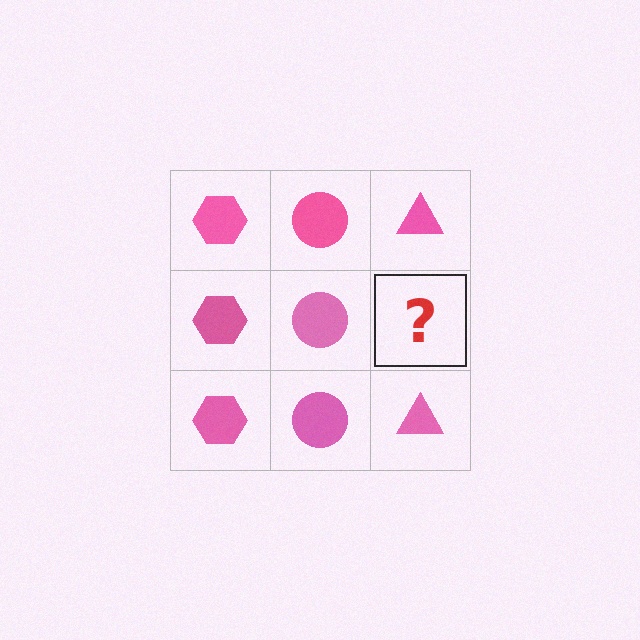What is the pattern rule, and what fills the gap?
The rule is that each column has a consistent shape. The gap should be filled with a pink triangle.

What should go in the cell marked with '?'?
The missing cell should contain a pink triangle.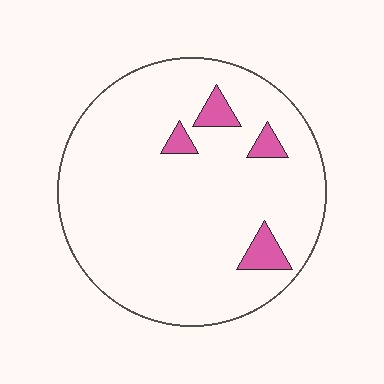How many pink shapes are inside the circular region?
4.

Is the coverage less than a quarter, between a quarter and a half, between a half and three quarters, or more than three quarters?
Less than a quarter.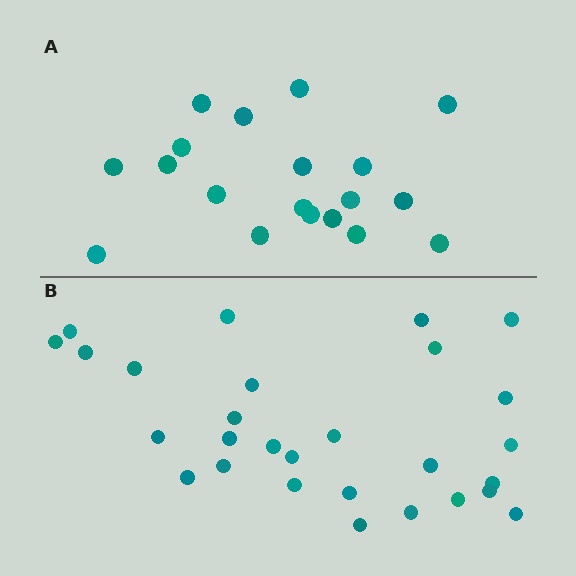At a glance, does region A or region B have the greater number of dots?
Region B (the bottom region) has more dots.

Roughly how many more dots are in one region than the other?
Region B has roughly 8 or so more dots than region A.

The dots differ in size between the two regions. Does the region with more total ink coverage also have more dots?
No. Region A has more total ink coverage because its dots are larger, but region B actually contains more individual dots. Total area can be misleading — the number of items is what matters here.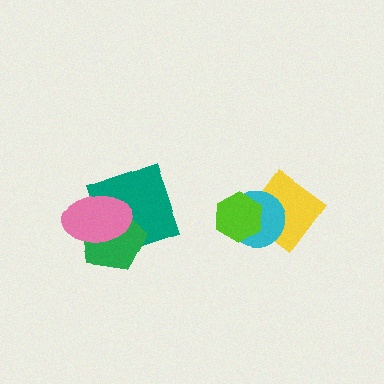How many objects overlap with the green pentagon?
2 objects overlap with the green pentagon.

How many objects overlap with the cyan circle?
2 objects overlap with the cyan circle.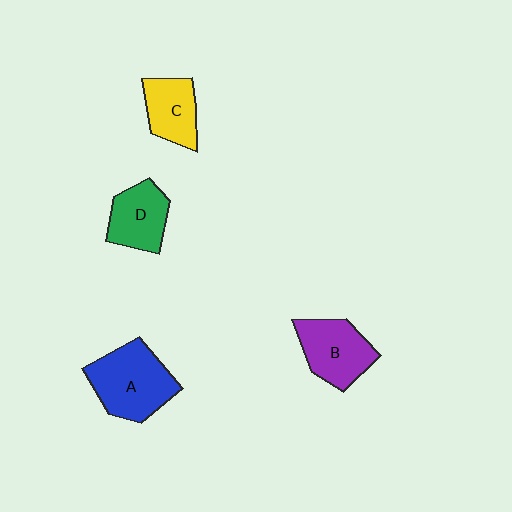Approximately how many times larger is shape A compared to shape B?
Approximately 1.3 times.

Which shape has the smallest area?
Shape C (yellow).